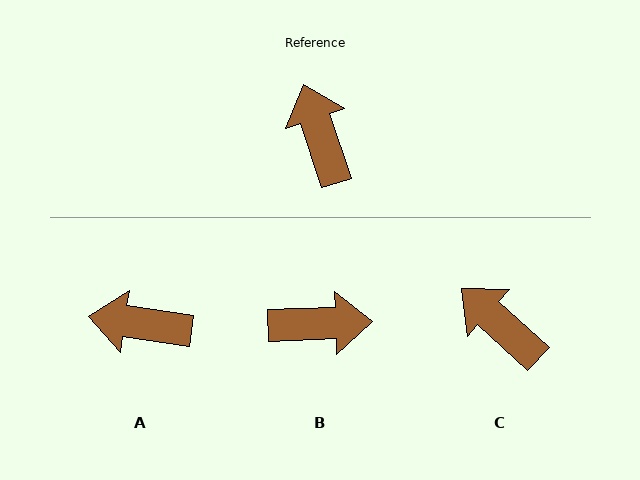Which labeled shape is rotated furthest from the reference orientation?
B, about 106 degrees away.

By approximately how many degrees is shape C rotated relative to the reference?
Approximately 29 degrees counter-clockwise.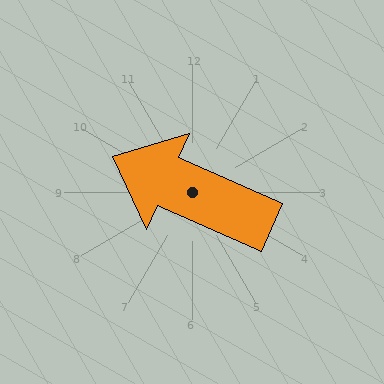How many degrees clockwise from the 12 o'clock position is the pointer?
Approximately 294 degrees.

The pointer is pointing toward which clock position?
Roughly 10 o'clock.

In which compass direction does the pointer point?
Northwest.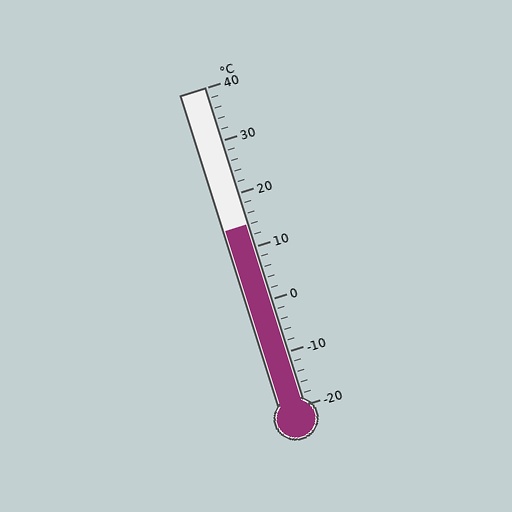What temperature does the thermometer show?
The thermometer shows approximately 14°C.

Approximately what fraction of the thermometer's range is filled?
The thermometer is filled to approximately 55% of its range.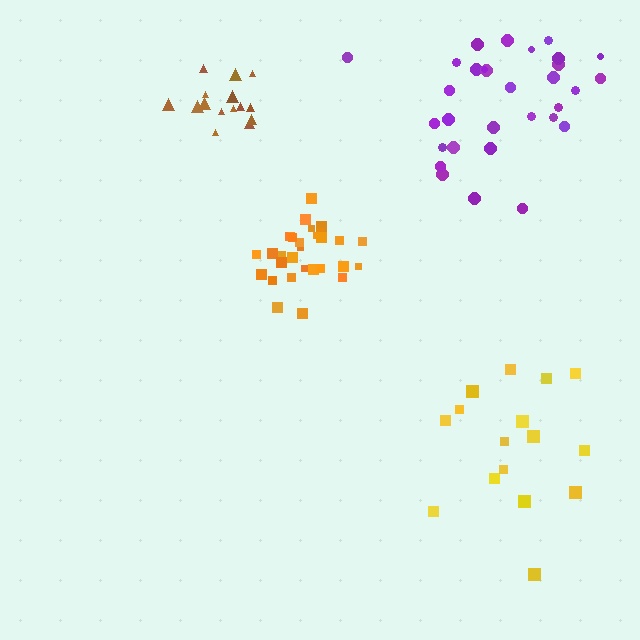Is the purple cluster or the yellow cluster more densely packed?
Purple.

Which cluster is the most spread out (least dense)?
Yellow.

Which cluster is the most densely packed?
Brown.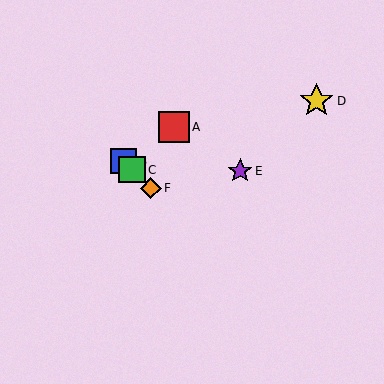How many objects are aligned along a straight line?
3 objects (B, C, F) are aligned along a straight line.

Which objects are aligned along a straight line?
Objects B, C, F are aligned along a straight line.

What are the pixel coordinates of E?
Object E is at (240, 171).